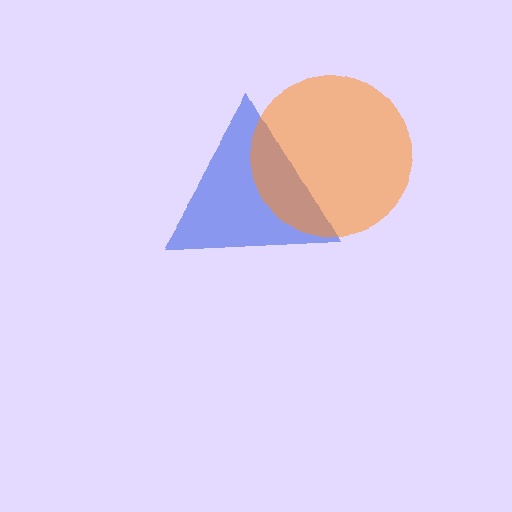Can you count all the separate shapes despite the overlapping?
Yes, there are 2 separate shapes.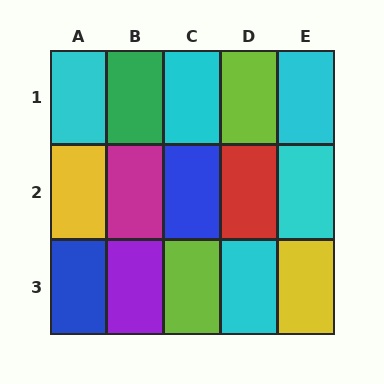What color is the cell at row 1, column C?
Cyan.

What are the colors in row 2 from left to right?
Yellow, magenta, blue, red, cyan.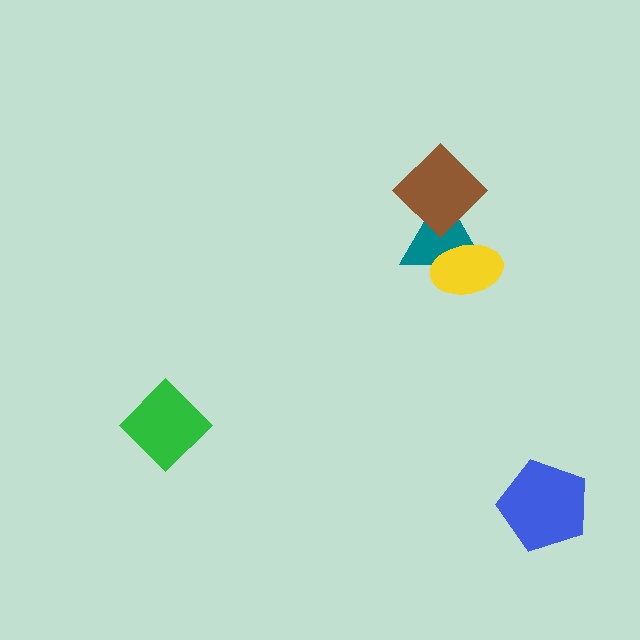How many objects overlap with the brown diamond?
1 object overlaps with the brown diamond.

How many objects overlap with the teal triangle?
2 objects overlap with the teal triangle.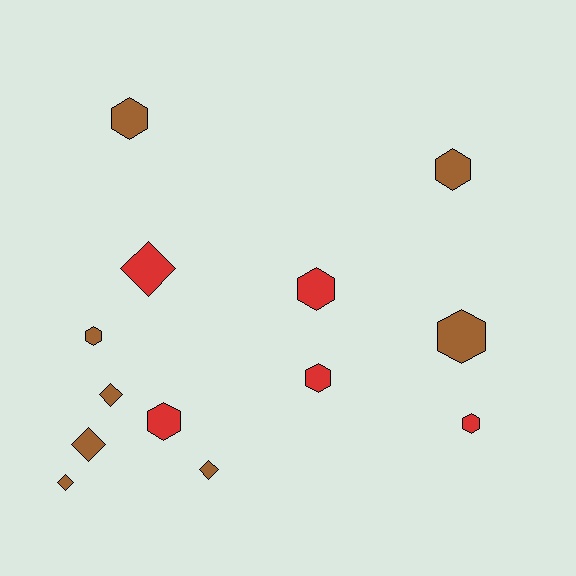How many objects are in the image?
There are 13 objects.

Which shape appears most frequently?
Hexagon, with 8 objects.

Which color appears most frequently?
Brown, with 8 objects.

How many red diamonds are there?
There is 1 red diamond.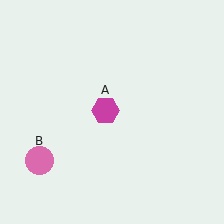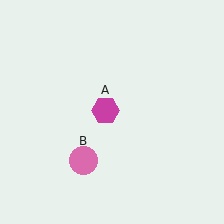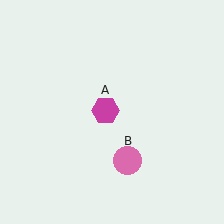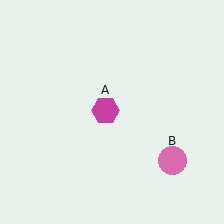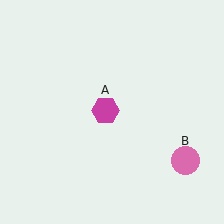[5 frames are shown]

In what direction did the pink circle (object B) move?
The pink circle (object B) moved right.